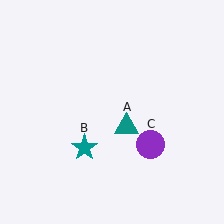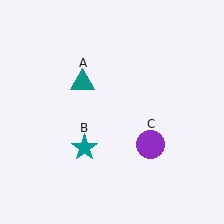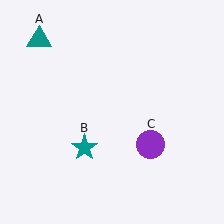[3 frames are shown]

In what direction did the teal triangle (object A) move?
The teal triangle (object A) moved up and to the left.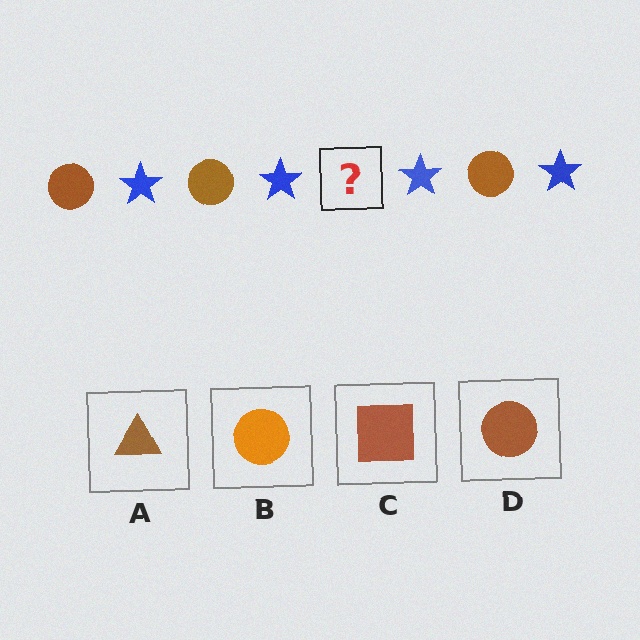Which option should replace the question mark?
Option D.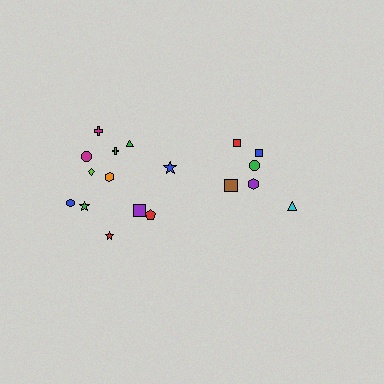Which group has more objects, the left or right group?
The left group.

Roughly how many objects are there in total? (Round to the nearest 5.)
Roughly 20 objects in total.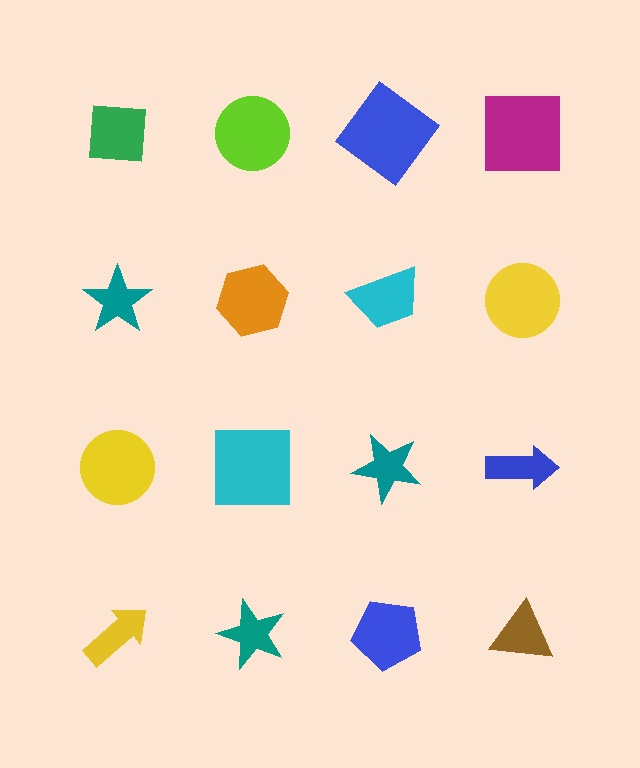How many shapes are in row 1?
4 shapes.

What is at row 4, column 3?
A blue pentagon.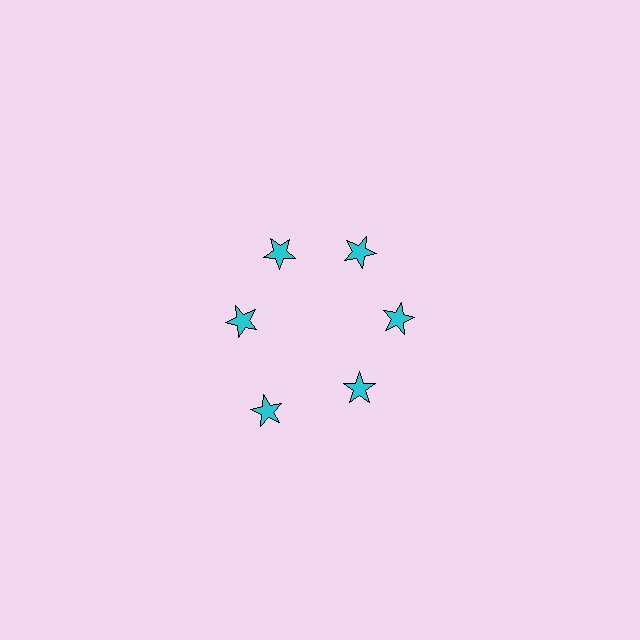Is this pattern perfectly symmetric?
No. The 6 cyan stars are arranged in a ring, but one element near the 7 o'clock position is pushed outward from the center, breaking the 6-fold rotational symmetry.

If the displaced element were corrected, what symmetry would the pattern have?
It would have 6-fold rotational symmetry — the pattern would map onto itself every 60 degrees.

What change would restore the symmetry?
The symmetry would be restored by moving it inward, back onto the ring so that all 6 stars sit at equal angles and equal distance from the center.